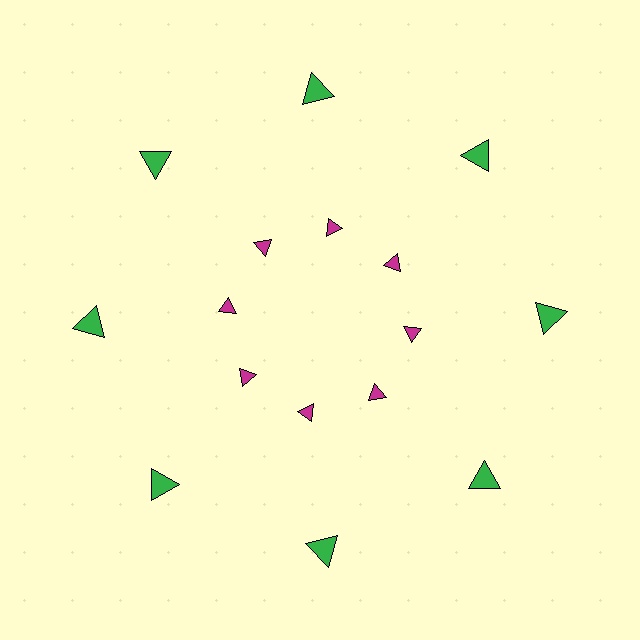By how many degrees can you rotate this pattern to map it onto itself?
The pattern maps onto itself every 45 degrees of rotation.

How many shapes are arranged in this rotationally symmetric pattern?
There are 16 shapes, arranged in 8 groups of 2.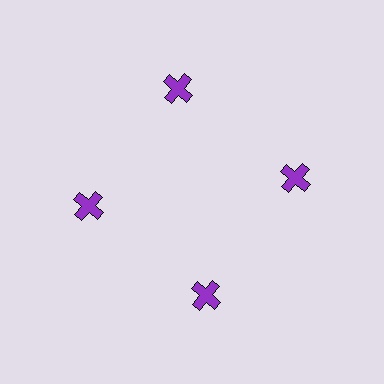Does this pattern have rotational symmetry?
Yes, this pattern has 4-fold rotational symmetry. It looks the same after rotating 90 degrees around the center.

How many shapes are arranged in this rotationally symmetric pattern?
There are 4 shapes, arranged in 4 groups of 1.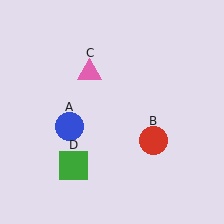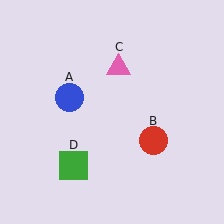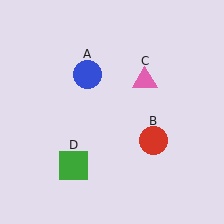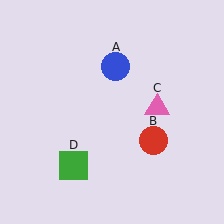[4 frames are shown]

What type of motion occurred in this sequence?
The blue circle (object A), pink triangle (object C) rotated clockwise around the center of the scene.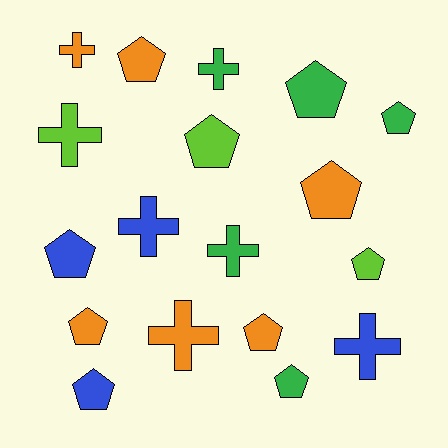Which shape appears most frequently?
Pentagon, with 11 objects.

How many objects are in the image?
There are 18 objects.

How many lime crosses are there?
There is 1 lime cross.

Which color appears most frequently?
Orange, with 6 objects.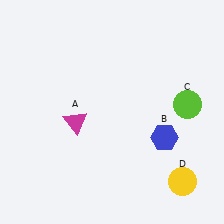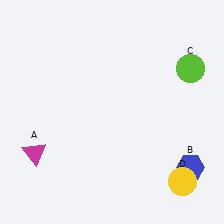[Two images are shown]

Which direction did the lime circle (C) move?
The lime circle (C) moved up.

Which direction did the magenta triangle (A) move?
The magenta triangle (A) moved left.